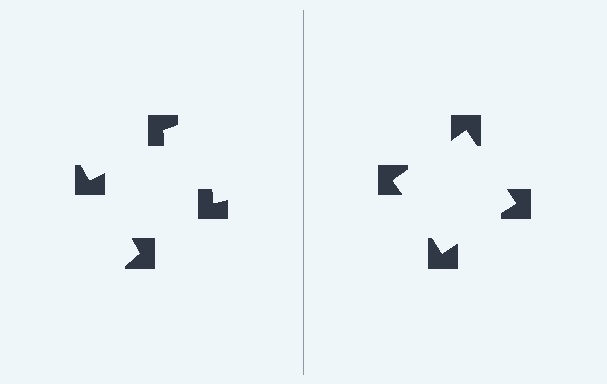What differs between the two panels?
The notched squares are positioned identically on both sides; only the wedge orientations differ. On the right they align to a square; on the left they are misaligned.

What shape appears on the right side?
An illusory square.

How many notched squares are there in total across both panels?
8 — 4 on each side.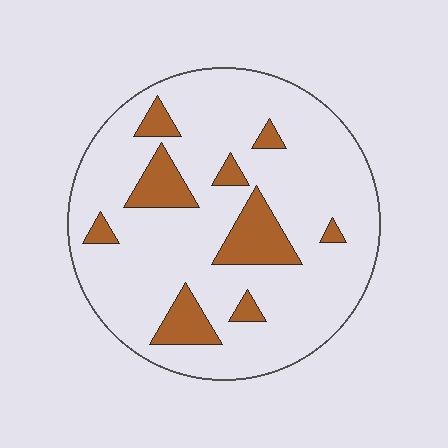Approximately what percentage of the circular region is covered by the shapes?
Approximately 15%.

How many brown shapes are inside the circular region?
9.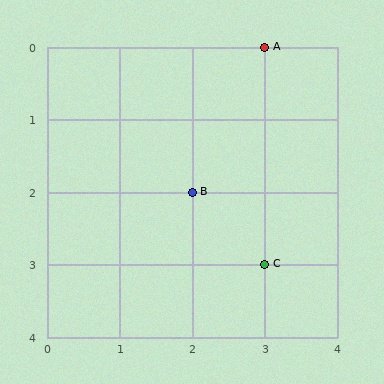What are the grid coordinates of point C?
Point C is at grid coordinates (3, 3).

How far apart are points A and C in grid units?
Points A and C are 3 rows apart.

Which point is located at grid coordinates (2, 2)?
Point B is at (2, 2).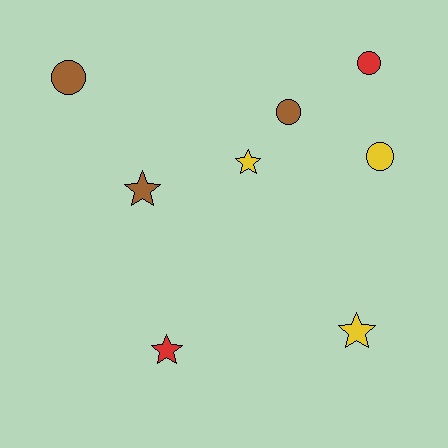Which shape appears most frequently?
Star, with 4 objects.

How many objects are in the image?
There are 8 objects.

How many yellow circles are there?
There is 1 yellow circle.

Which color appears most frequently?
Brown, with 3 objects.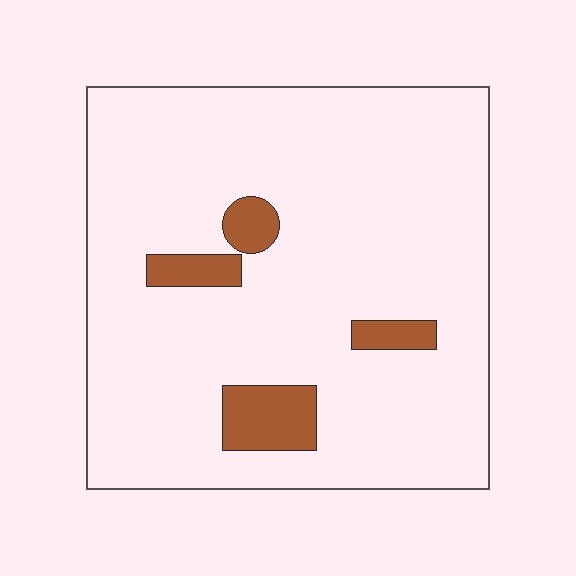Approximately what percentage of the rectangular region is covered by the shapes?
Approximately 10%.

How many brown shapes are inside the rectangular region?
4.